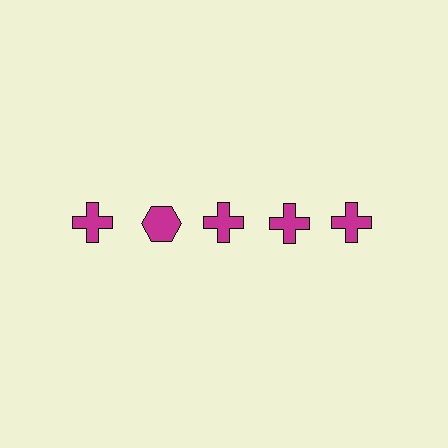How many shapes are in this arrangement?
There are 5 shapes arranged in a grid pattern.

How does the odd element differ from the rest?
It has a different shape: hexagon instead of cross.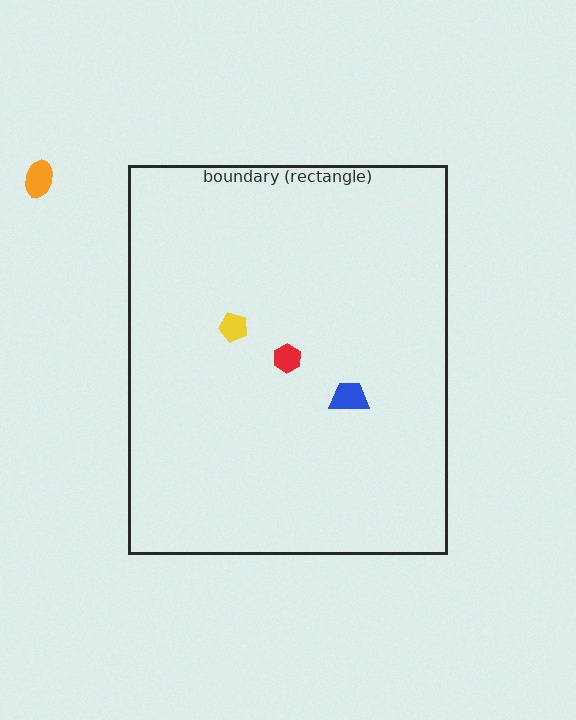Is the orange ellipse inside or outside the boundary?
Outside.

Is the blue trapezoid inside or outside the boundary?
Inside.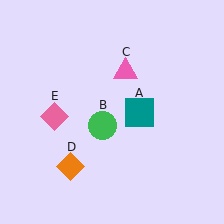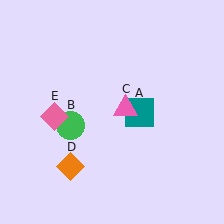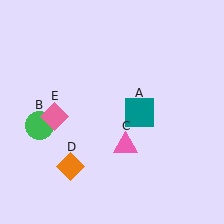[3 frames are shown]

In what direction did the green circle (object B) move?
The green circle (object B) moved left.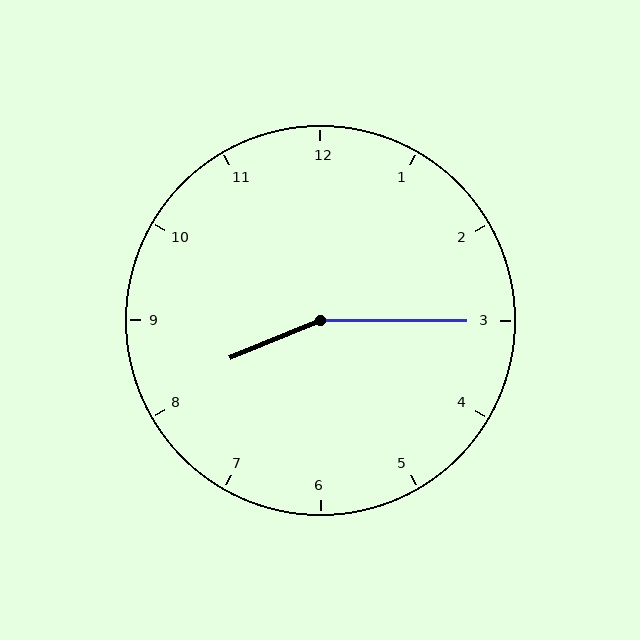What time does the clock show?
8:15.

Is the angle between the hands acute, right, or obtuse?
It is obtuse.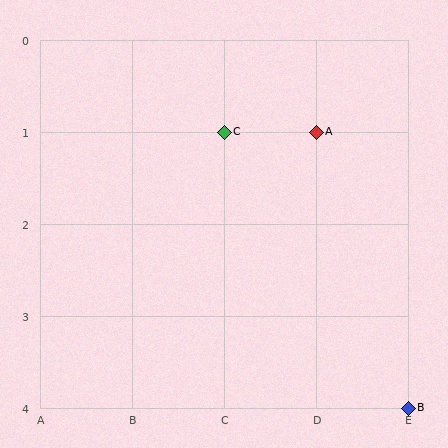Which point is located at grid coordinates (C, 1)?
Point C is at (C, 1).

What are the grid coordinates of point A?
Point A is at grid coordinates (D, 1).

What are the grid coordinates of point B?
Point B is at grid coordinates (E, 4).